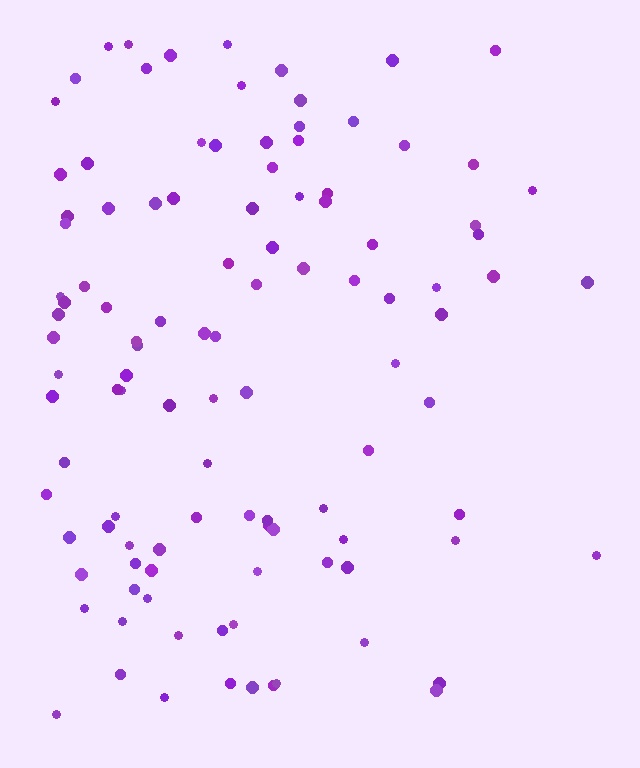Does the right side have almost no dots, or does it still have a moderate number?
Still a moderate number, just noticeably fewer than the left.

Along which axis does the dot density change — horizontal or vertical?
Horizontal.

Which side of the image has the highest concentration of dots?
The left.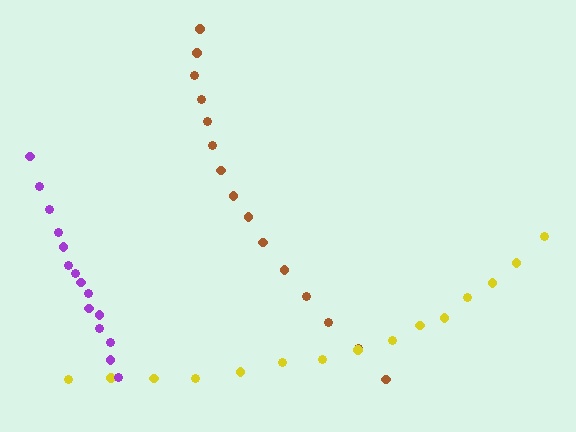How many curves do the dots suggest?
There are 3 distinct paths.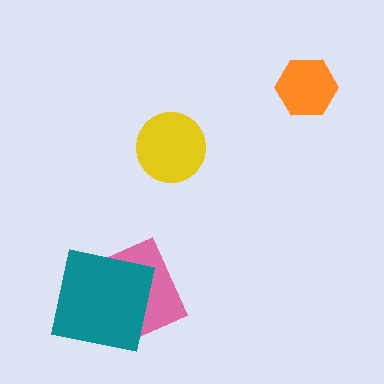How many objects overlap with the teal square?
1 object overlaps with the teal square.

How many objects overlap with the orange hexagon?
0 objects overlap with the orange hexagon.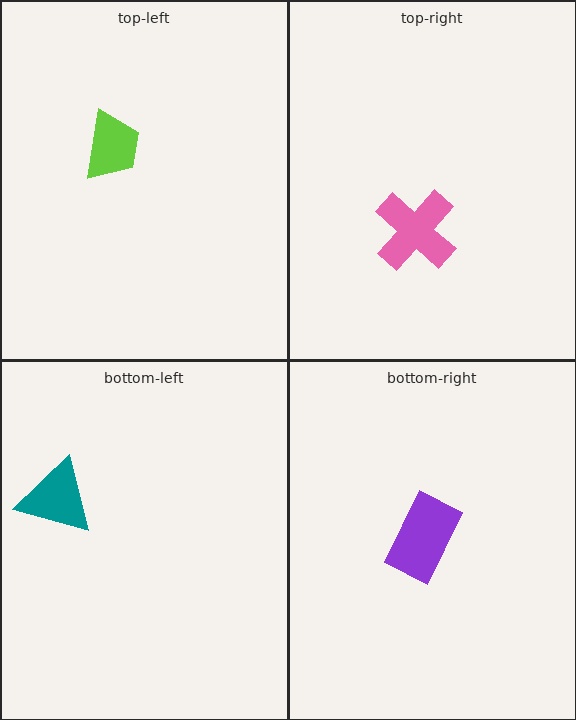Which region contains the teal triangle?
The bottom-left region.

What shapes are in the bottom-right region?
The purple rectangle.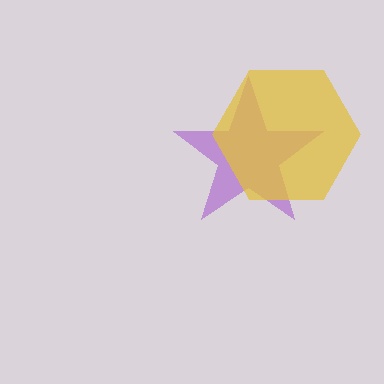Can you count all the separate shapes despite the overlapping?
Yes, there are 2 separate shapes.